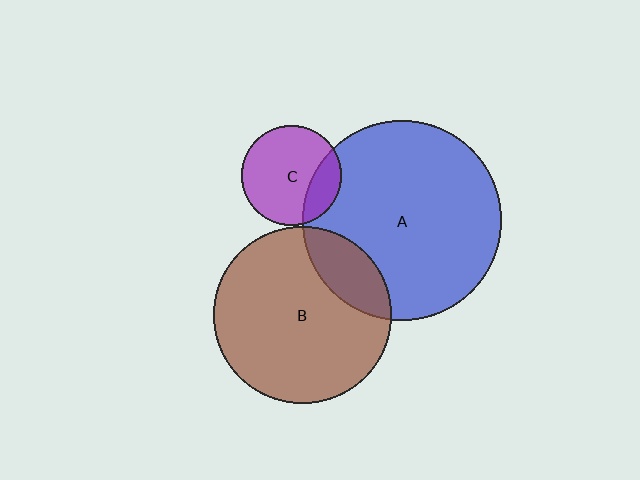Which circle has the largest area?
Circle A (blue).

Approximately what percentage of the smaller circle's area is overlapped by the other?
Approximately 20%.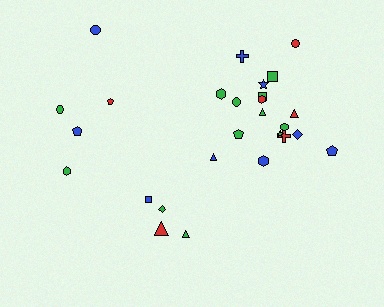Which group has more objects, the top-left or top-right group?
The top-right group.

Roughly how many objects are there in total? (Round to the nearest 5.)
Roughly 25 objects in total.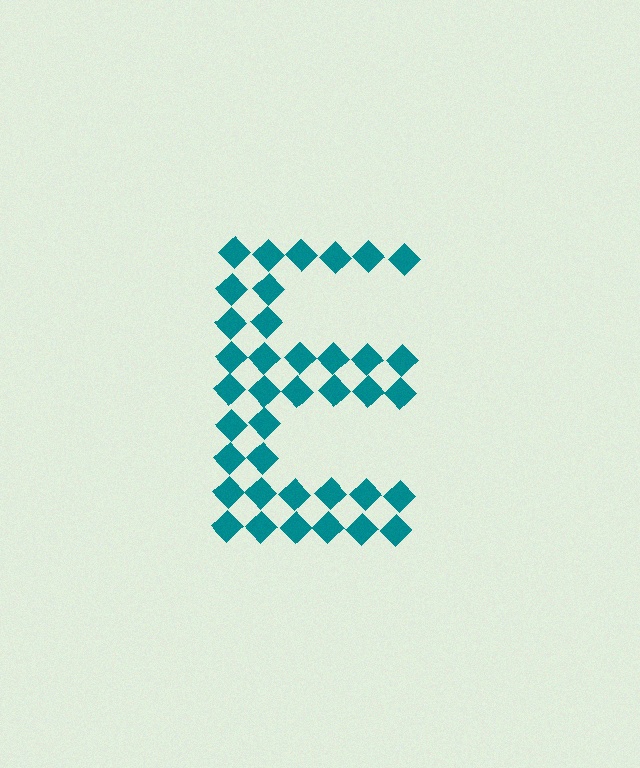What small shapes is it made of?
It is made of small diamonds.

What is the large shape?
The large shape is the letter E.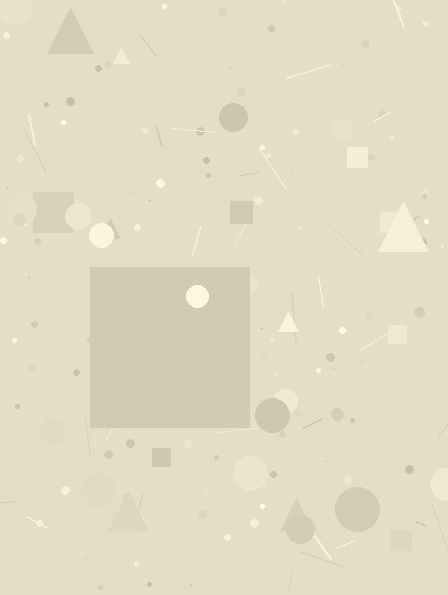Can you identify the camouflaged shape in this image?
The camouflaged shape is a square.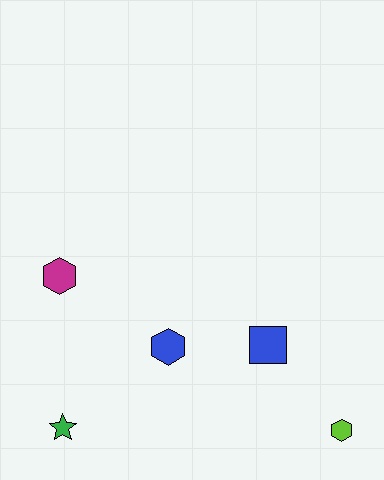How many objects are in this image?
There are 5 objects.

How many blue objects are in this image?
There are 2 blue objects.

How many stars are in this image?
There is 1 star.